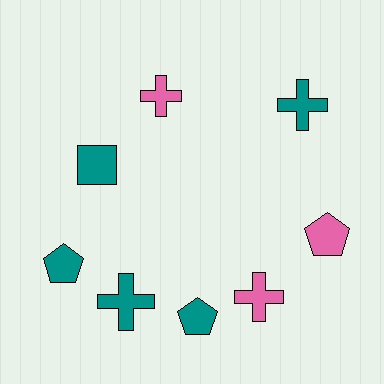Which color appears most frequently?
Teal, with 5 objects.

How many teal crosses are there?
There are 2 teal crosses.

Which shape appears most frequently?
Cross, with 4 objects.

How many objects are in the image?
There are 8 objects.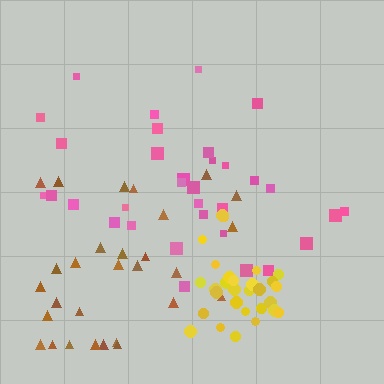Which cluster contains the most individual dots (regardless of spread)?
Pink (34).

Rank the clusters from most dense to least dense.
yellow, pink, brown.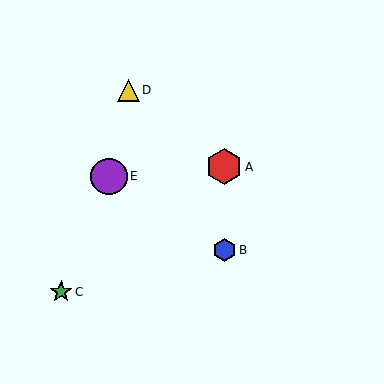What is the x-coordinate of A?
Object A is at x≈224.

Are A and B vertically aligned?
Yes, both are at x≈224.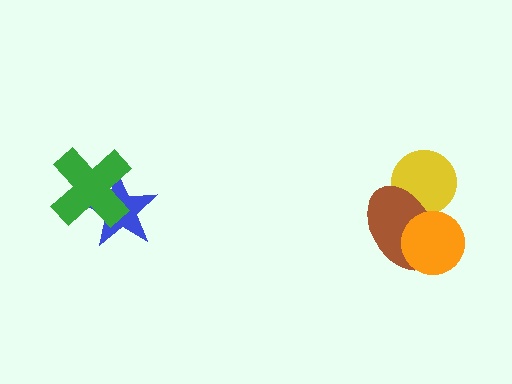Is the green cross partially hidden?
No, no other shape covers it.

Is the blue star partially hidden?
Yes, it is partially covered by another shape.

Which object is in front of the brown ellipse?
The orange circle is in front of the brown ellipse.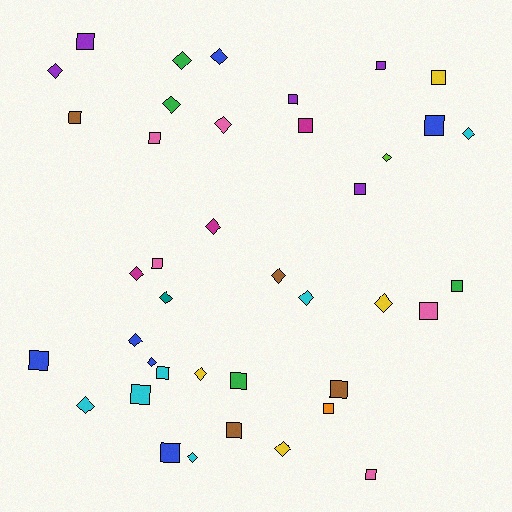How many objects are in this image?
There are 40 objects.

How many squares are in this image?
There are 21 squares.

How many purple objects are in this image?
There are 5 purple objects.